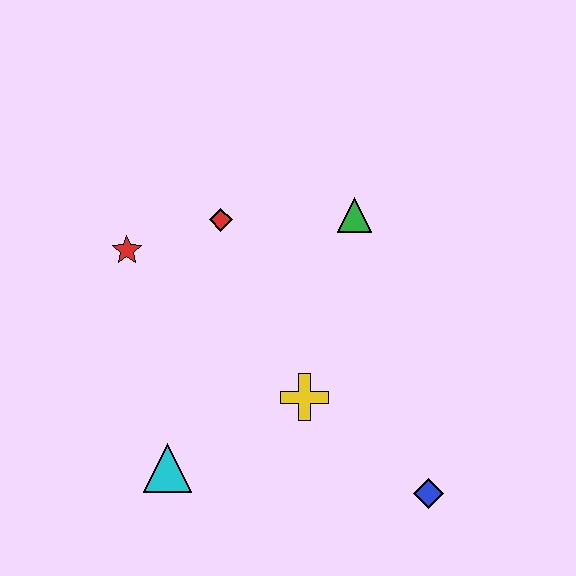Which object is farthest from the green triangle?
The cyan triangle is farthest from the green triangle.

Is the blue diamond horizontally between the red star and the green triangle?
No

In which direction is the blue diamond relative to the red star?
The blue diamond is to the right of the red star.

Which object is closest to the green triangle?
The red diamond is closest to the green triangle.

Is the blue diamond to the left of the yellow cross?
No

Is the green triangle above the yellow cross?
Yes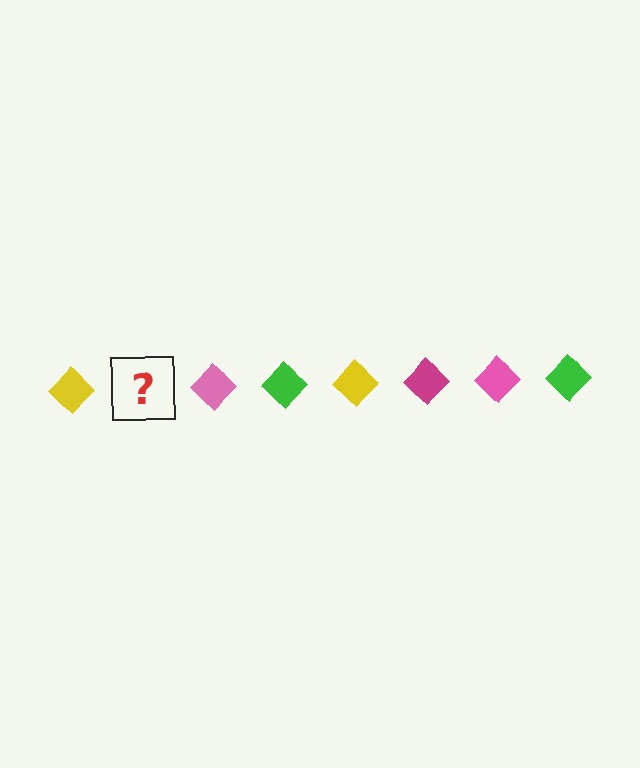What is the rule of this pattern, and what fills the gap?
The rule is that the pattern cycles through yellow, magenta, pink, green diamonds. The gap should be filled with a magenta diamond.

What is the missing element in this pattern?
The missing element is a magenta diamond.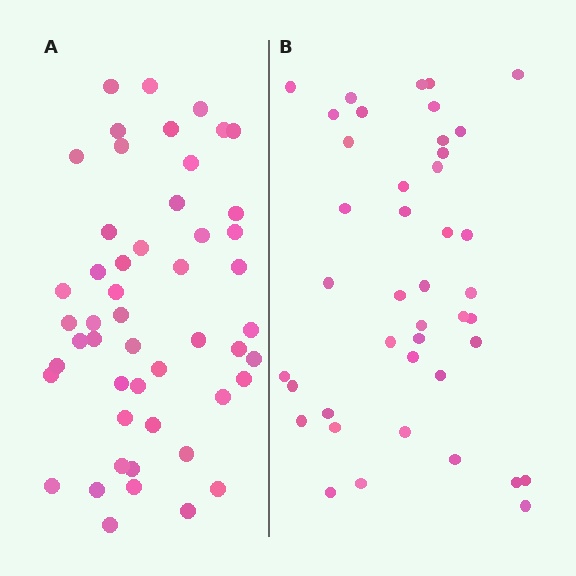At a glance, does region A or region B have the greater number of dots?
Region A (the left region) has more dots.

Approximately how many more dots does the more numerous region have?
Region A has roughly 8 or so more dots than region B.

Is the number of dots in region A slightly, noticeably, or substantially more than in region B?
Region A has only slightly more — the two regions are fairly close. The ratio is roughly 1.2 to 1.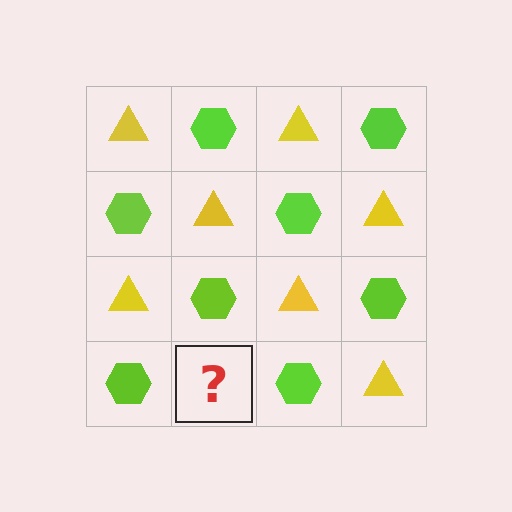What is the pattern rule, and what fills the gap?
The rule is that it alternates yellow triangle and lime hexagon in a checkerboard pattern. The gap should be filled with a yellow triangle.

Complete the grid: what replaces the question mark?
The question mark should be replaced with a yellow triangle.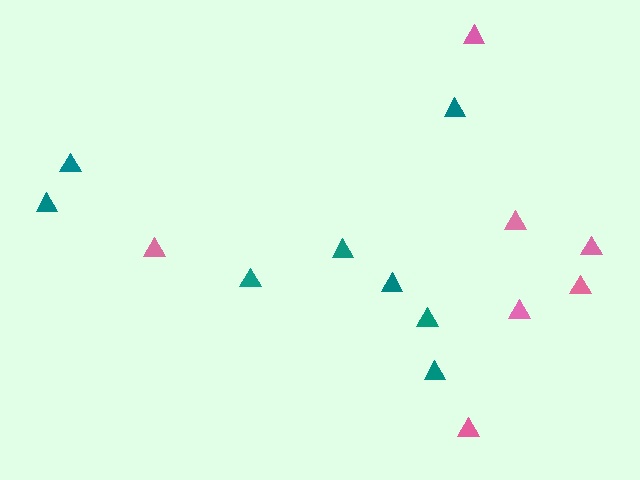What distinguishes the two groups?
There are 2 groups: one group of teal triangles (8) and one group of pink triangles (7).